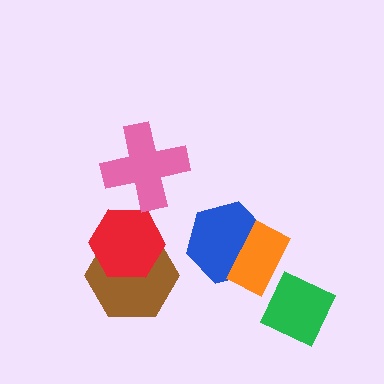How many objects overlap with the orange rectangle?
1 object overlaps with the orange rectangle.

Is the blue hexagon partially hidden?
Yes, it is partially covered by another shape.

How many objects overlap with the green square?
0 objects overlap with the green square.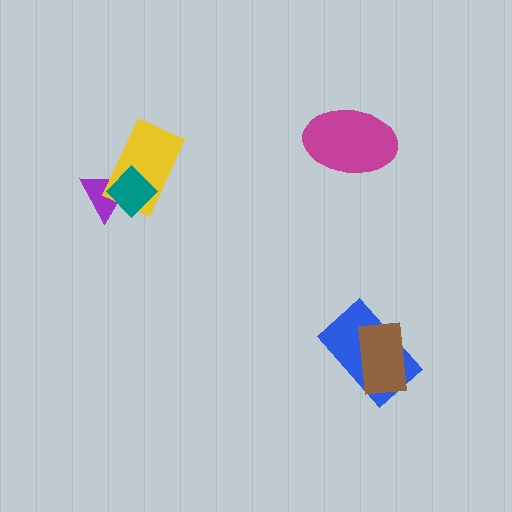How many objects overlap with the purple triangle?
2 objects overlap with the purple triangle.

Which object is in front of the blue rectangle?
The brown rectangle is in front of the blue rectangle.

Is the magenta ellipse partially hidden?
No, no other shape covers it.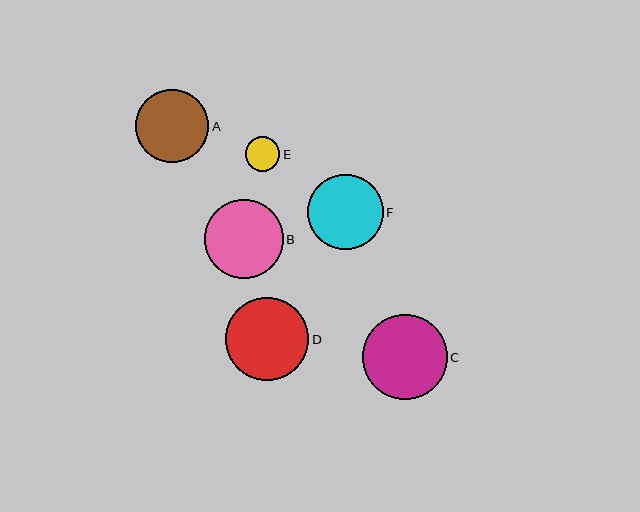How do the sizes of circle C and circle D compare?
Circle C and circle D are approximately the same size.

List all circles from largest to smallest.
From largest to smallest: C, D, B, F, A, E.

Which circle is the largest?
Circle C is the largest with a size of approximately 84 pixels.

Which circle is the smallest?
Circle E is the smallest with a size of approximately 34 pixels.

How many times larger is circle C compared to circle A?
Circle C is approximately 1.2 times the size of circle A.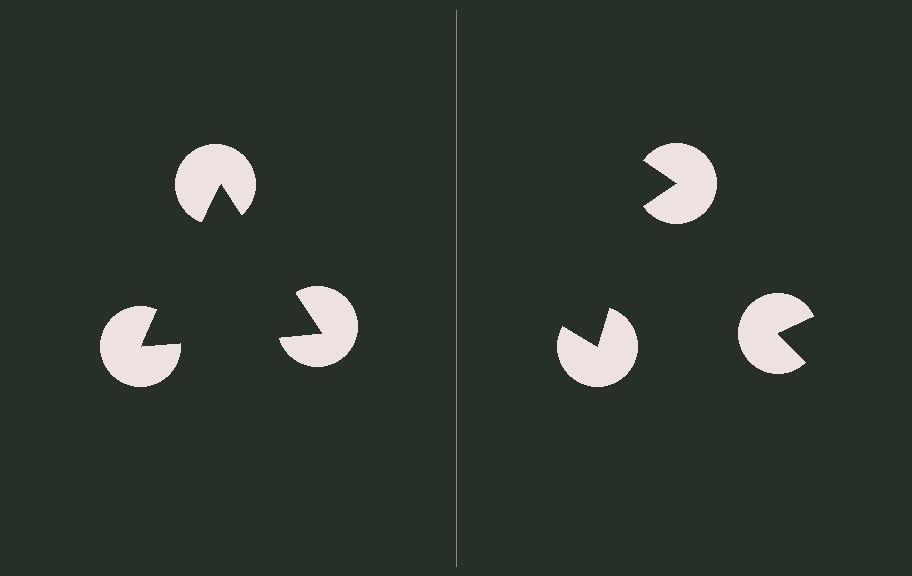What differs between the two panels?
The pac-man discs are positioned identically on both sides; only the wedge orientations differ. On the left they align to a triangle; on the right they are misaligned.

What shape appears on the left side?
An illusory triangle.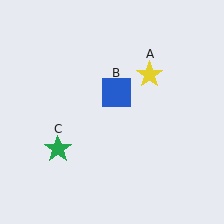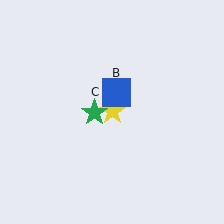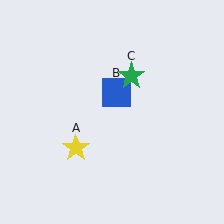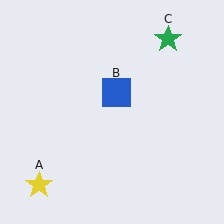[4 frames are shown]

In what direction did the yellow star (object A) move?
The yellow star (object A) moved down and to the left.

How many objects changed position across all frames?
2 objects changed position: yellow star (object A), green star (object C).